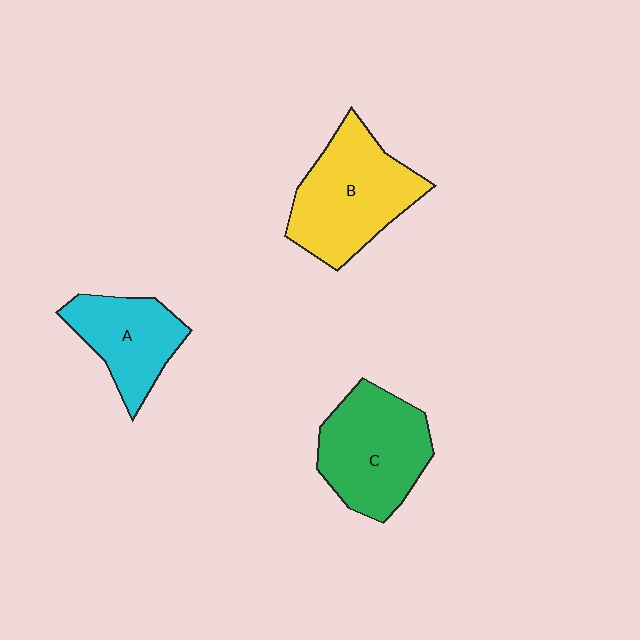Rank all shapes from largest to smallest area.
From largest to smallest: B (yellow), C (green), A (cyan).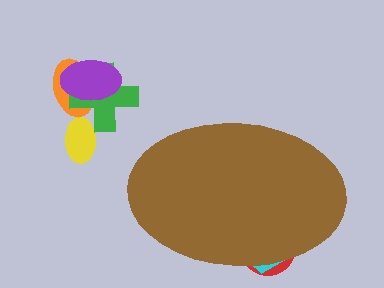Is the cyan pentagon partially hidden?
Yes, the cyan pentagon is partially hidden behind the brown ellipse.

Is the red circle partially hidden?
Yes, the red circle is partially hidden behind the brown ellipse.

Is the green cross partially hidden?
No, the green cross is fully visible.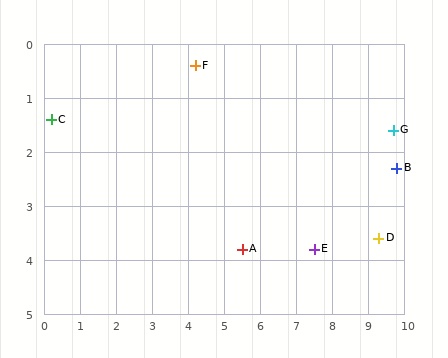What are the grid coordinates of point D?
Point D is at approximately (9.3, 3.6).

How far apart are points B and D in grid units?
Points B and D are about 1.4 grid units apart.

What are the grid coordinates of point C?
Point C is at approximately (0.2, 1.4).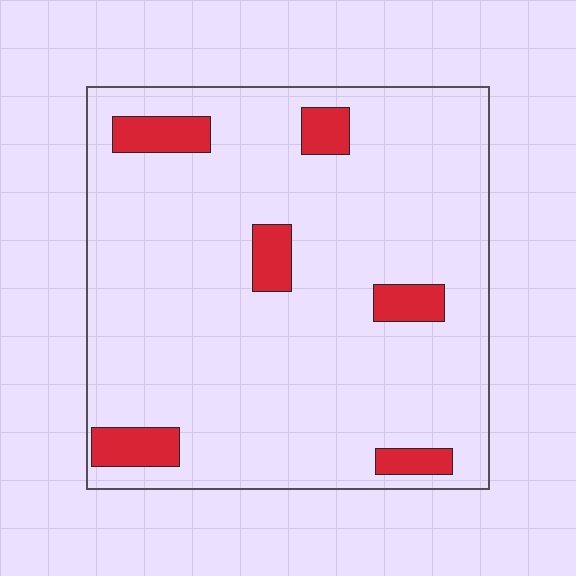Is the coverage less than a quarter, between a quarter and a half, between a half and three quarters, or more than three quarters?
Less than a quarter.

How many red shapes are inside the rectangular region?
6.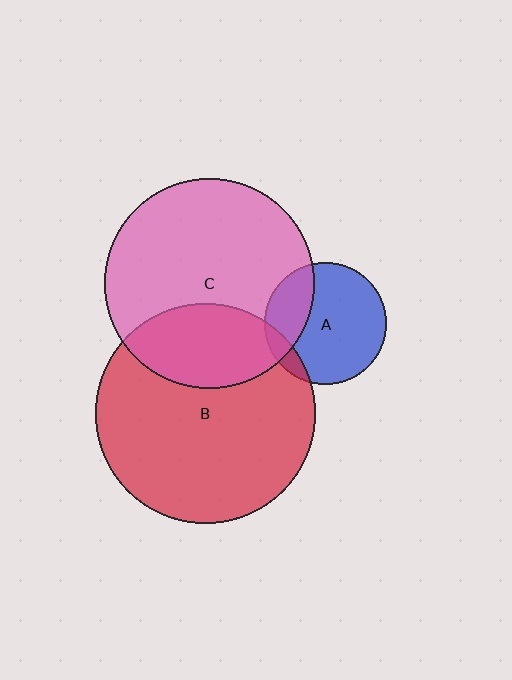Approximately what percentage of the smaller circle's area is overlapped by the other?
Approximately 30%.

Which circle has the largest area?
Circle B (red).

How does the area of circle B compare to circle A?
Approximately 3.3 times.